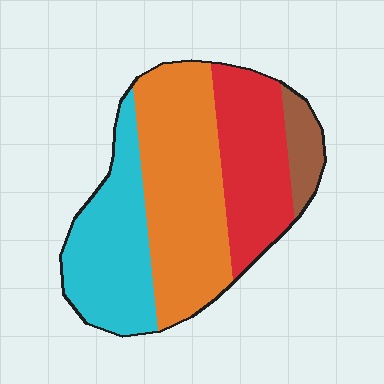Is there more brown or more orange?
Orange.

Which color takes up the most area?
Orange, at roughly 40%.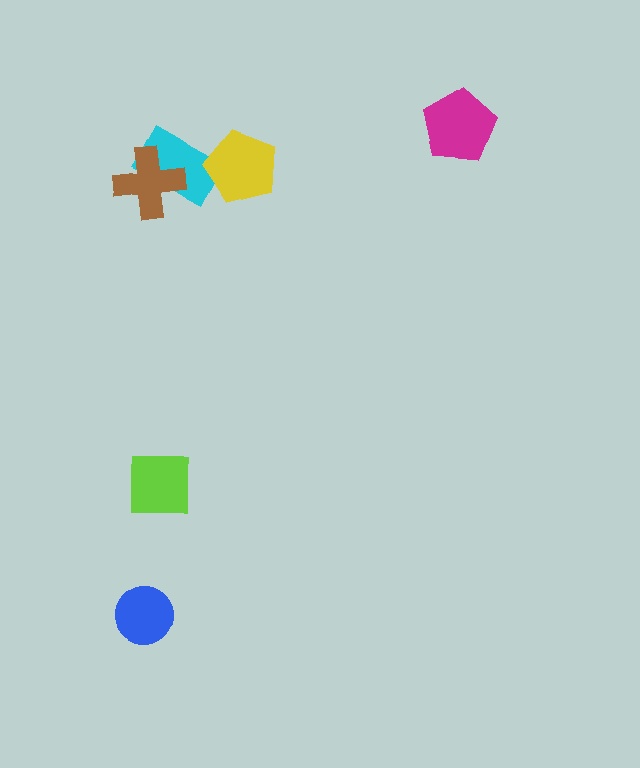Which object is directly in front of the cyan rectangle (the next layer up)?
The brown cross is directly in front of the cyan rectangle.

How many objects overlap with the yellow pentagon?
1 object overlaps with the yellow pentagon.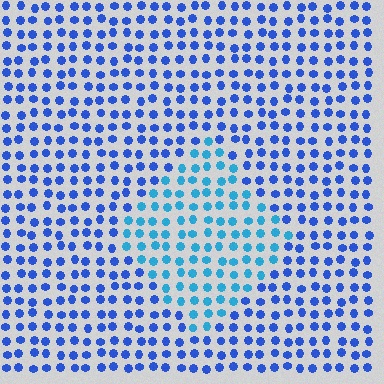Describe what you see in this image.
The image is filled with small blue elements in a uniform arrangement. A diamond-shaped region is visible where the elements are tinted to a slightly different hue, forming a subtle color boundary.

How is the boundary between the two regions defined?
The boundary is defined purely by a slight shift in hue (about 30 degrees). Spacing, size, and orientation are identical on both sides.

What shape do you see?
I see a diamond.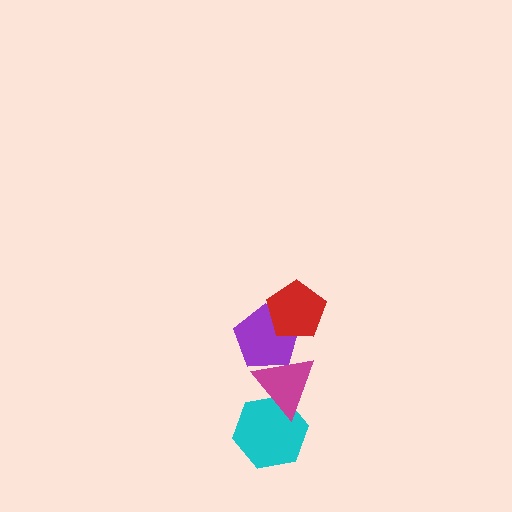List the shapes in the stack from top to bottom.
From top to bottom: the red pentagon, the purple pentagon, the magenta triangle, the cyan hexagon.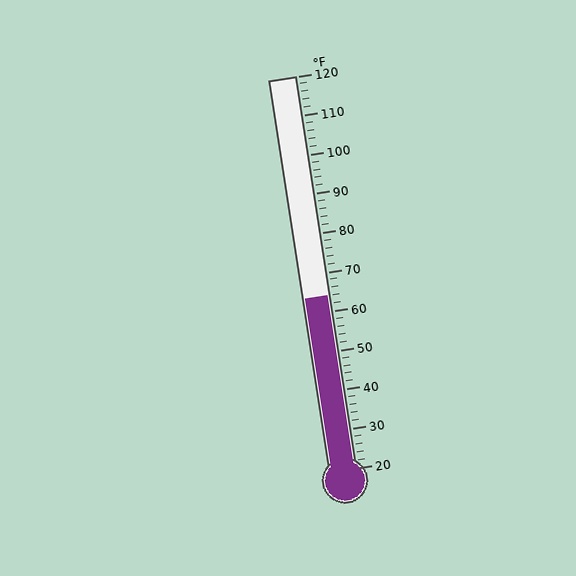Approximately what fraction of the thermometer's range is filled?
The thermometer is filled to approximately 45% of its range.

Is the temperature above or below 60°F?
The temperature is above 60°F.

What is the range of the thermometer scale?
The thermometer scale ranges from 20°F to 120°F.